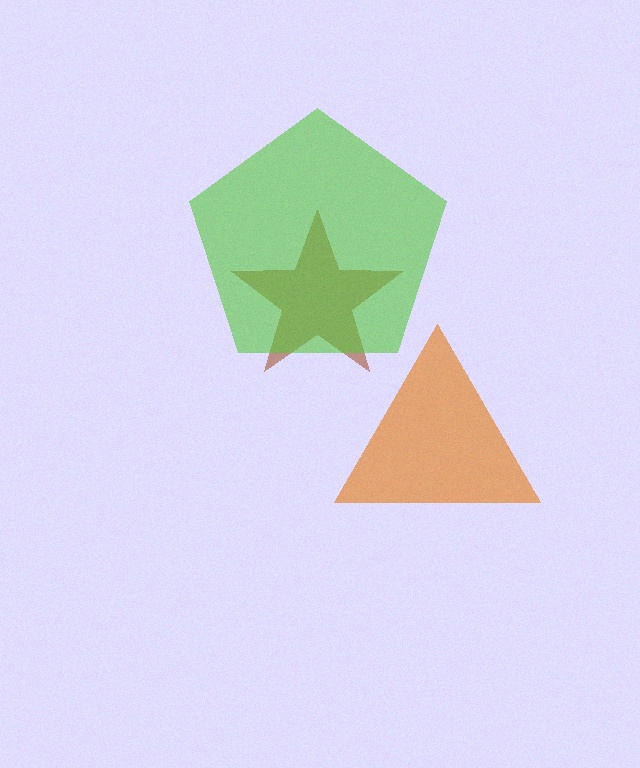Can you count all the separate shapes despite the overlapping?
Yes, there are 3 separate shapes.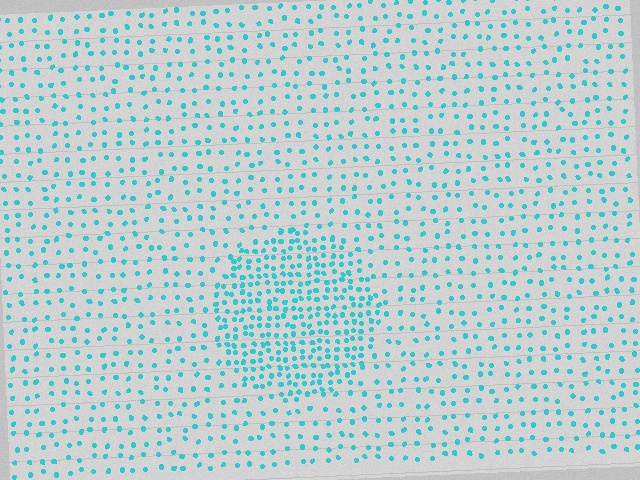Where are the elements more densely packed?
The elements are more densely packed inside the circle boundary.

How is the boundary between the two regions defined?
The boundary is defined by a change in element density (approximately 2.4x ratio). All elements are the same color, size, and shape.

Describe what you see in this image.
The image contains small cyan elements arranged at two different densities. A circle-shaped region is visible where the elements are more densely packed than the surrounding area.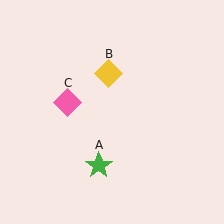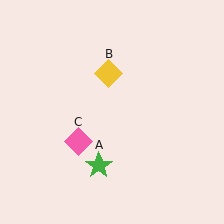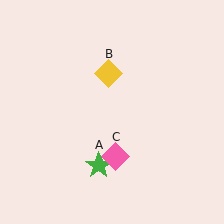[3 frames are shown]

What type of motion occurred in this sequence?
The pink diamond (object C) rotated counterclockwise around the center of the scene.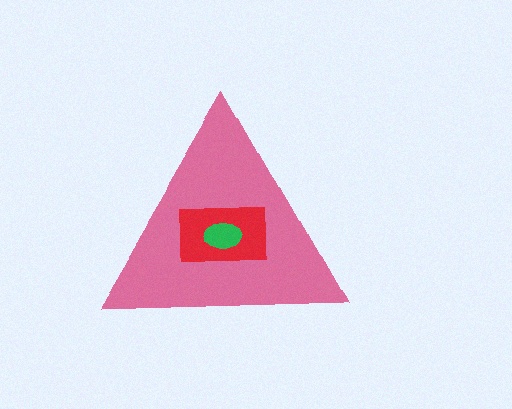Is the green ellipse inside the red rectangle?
Yes.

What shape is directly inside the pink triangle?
The red rectangle.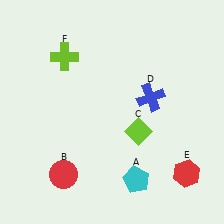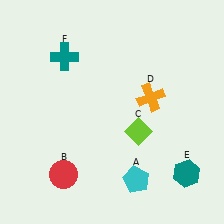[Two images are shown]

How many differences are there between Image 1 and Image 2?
There are 3 differences between the two images.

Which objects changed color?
D changed from blue to orange. E changed from red to teal. F changed from lime to teal.